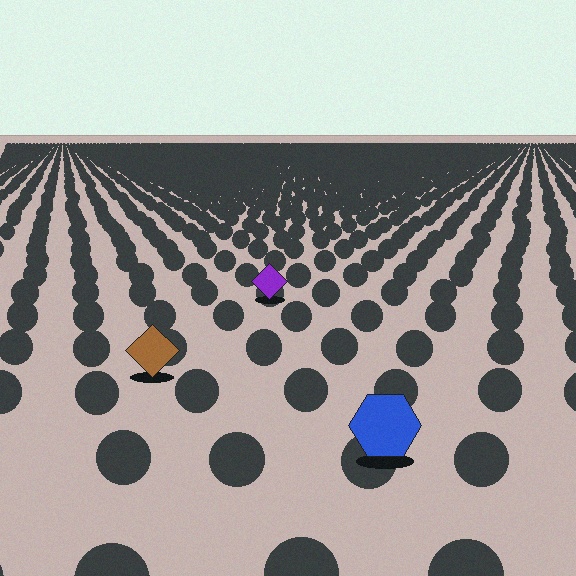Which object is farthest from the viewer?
The purple diamond is farthest from the viewer. It appears smaller and the ground texture around it is denser.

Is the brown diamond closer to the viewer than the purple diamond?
Yes. The brown diamond is closer — you can tell from the texture gradient: the ground texture is coarser near it.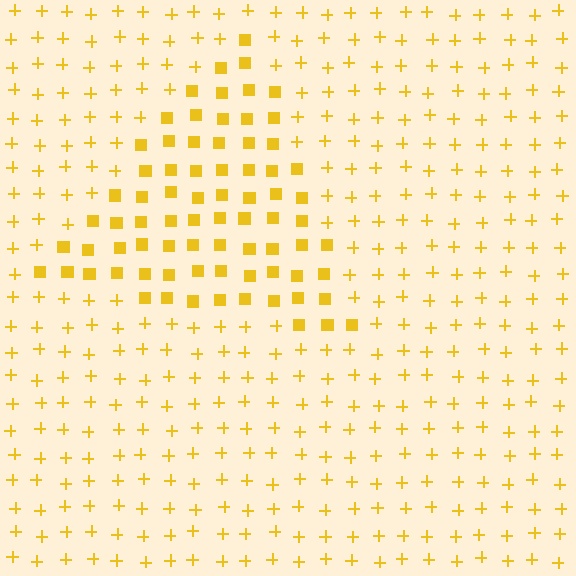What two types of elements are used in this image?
The image uses squares inside the triangle region and plus signs outside it.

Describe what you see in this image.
The image is filled with small yellow elements arranged in a uniform grid. A triangle-shaped region contains squares, while the surrounding area contains plus signs. The boundary is defined purely by the change in element shape.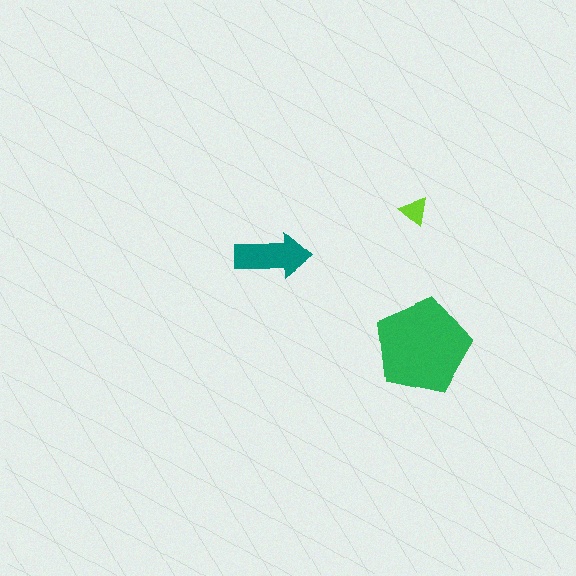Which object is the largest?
The green pentagon.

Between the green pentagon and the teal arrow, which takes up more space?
The green pentagon.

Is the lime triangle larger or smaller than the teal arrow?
Smaller.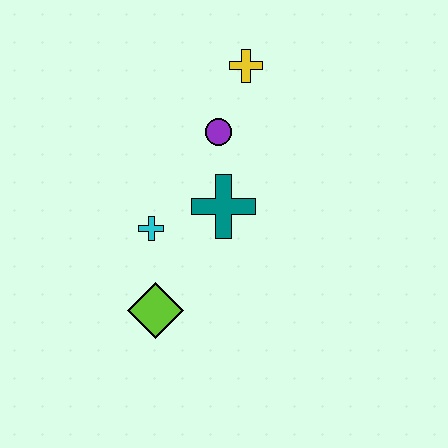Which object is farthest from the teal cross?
The yellow cross is farthest from the teal cross.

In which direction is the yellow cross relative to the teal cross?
The yellow cross is above the teal cross.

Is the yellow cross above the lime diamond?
Yes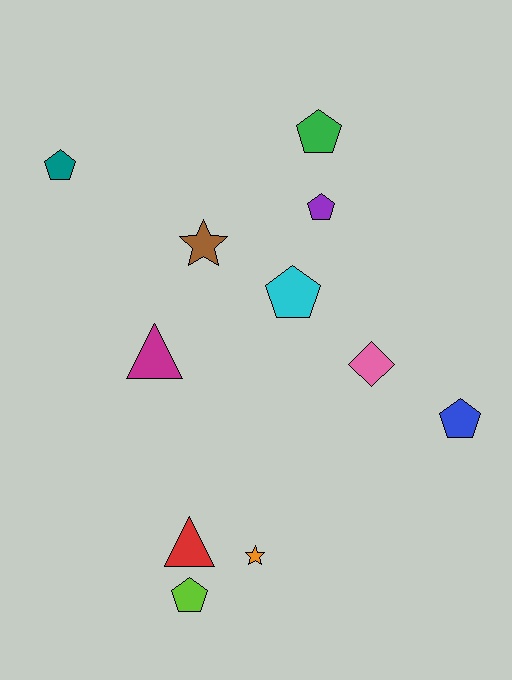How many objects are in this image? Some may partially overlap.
There are 11 objects.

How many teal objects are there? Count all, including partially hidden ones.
There is 1 teal object.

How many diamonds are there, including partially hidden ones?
There is 1 diamond.